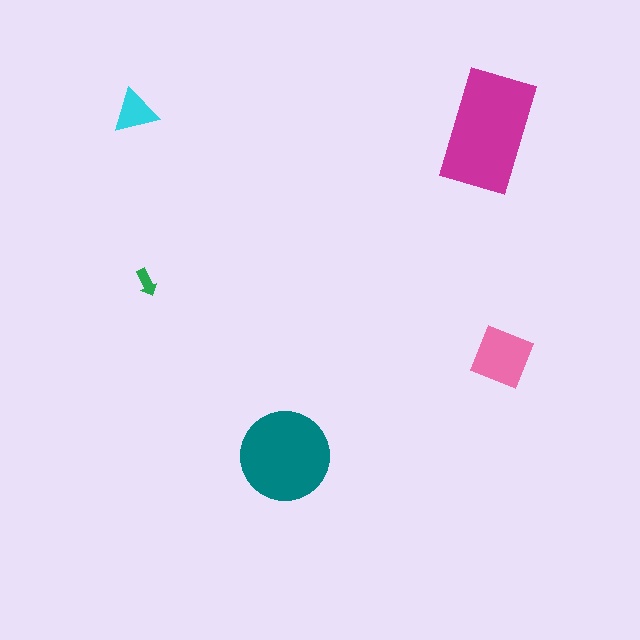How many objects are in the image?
There are 5 objects in the image.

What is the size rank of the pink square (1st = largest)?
3rd.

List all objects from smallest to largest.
The green arrow, the cyan triangle, the pink square, the teal circle, the magenta rectangle.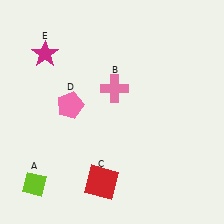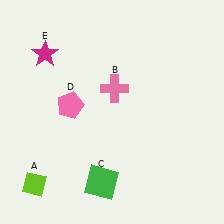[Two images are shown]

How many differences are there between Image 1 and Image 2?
There is 1 difference between the two images.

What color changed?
The square (C) changed from red in Image 1 to green in Image 2.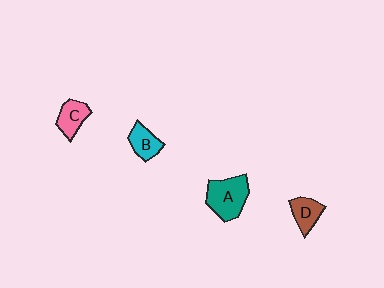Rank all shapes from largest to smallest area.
From largest to smallest: A (teal), C (pink), D (brown), B (cyan).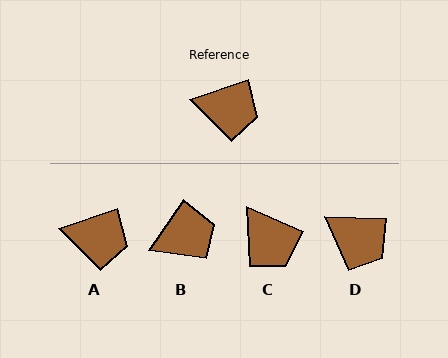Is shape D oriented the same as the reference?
No, it is off by about 21 degrees.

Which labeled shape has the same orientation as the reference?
A.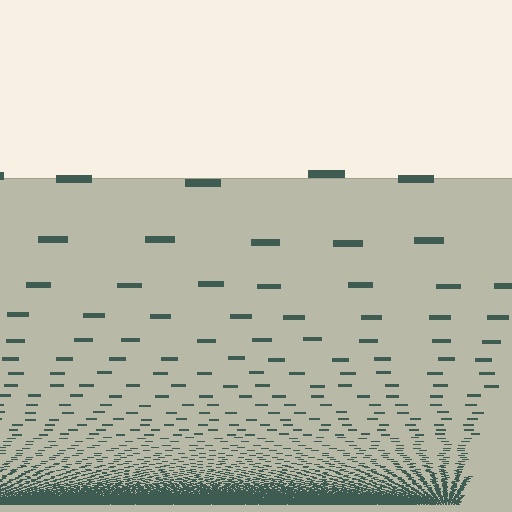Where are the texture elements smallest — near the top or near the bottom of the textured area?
Near the bottom.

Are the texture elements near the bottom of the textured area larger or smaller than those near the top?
Smaller. The gradient is inverted — elements near the bottom are smaller and denser.